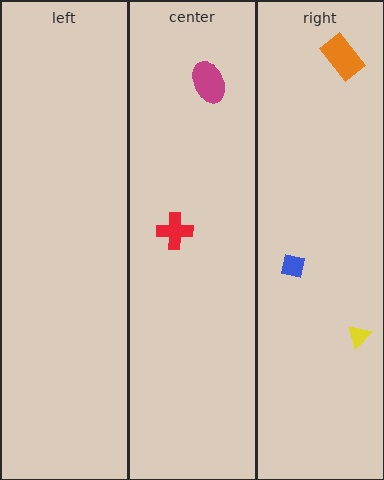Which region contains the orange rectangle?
The right region.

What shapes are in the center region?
The red cross, the magenta ellipse.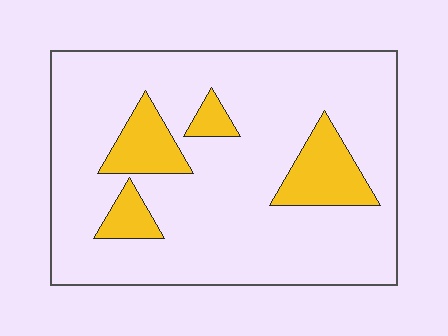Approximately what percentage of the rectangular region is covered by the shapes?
Approximately 15%.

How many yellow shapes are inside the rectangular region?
4.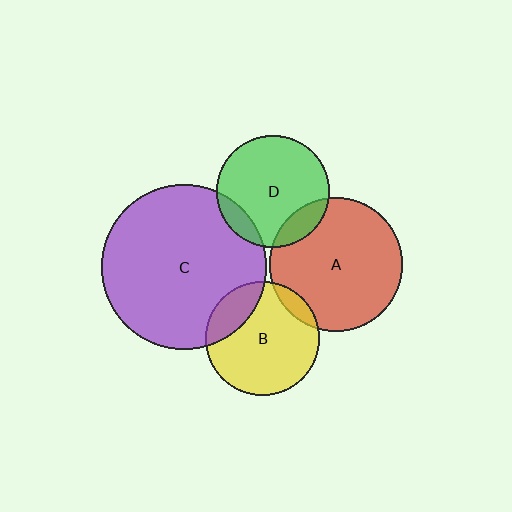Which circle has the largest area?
Circle C (purple).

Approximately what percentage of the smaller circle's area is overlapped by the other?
Approximately 15%.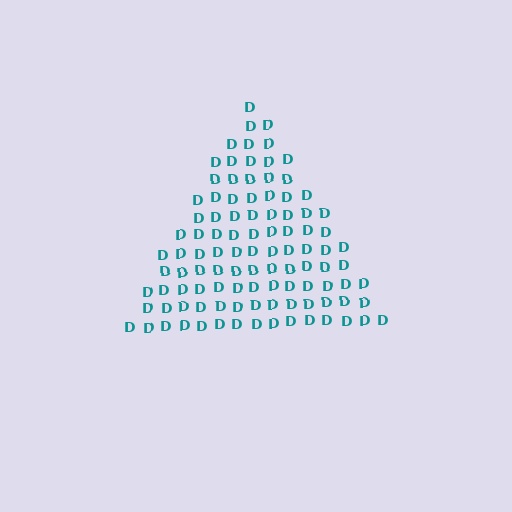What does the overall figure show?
The overall figure shows a triangle.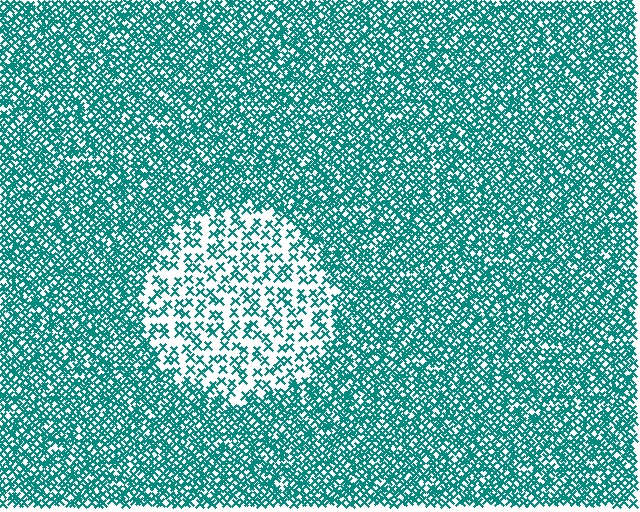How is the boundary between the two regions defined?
The boundary is defined by a change in element density (approximately 2.5x ratio). All elements are the same color, size, and shape.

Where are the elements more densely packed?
The elements are more densely packed outside the circle boundary.